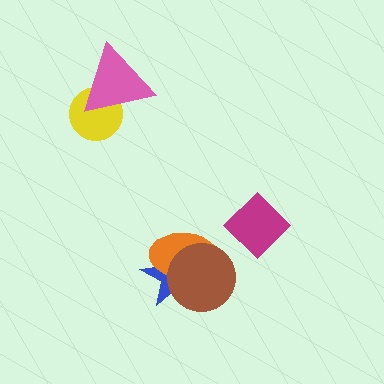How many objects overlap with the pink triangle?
1 object overlaps with the pink triangle.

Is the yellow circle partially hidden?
Yes, it is partially covered by another shape.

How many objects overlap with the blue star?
2 objects overlap with the blue star.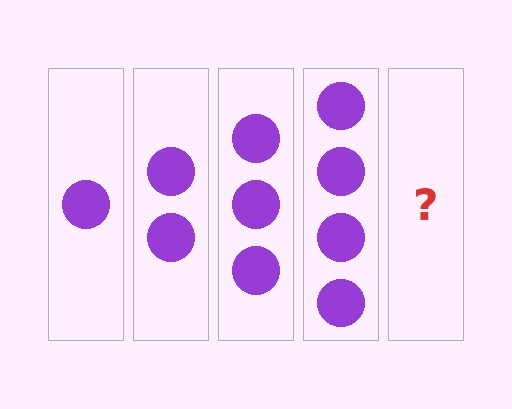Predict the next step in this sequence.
The next step is 5 circles.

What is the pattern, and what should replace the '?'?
The pattern is that each step adds one more circle. The '?' should be 5 circles.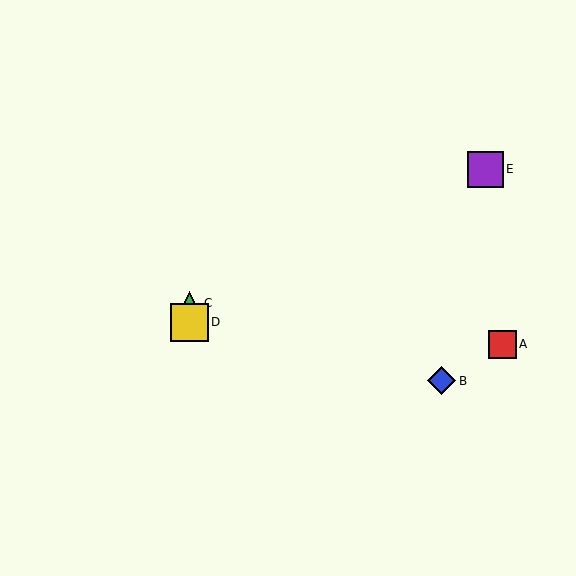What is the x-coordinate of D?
Object D is at x≈190.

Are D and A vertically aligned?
No, D is at x≈190 and A is at x≈503.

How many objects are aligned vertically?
2 objects (C, D) are aligned vertically.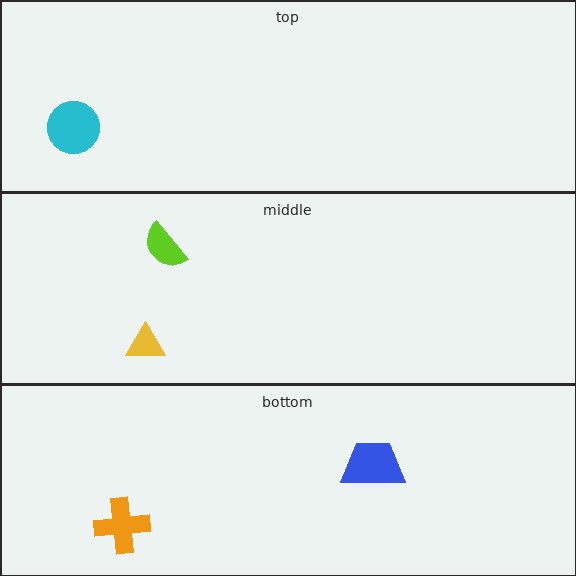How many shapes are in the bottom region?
2.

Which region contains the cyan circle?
The top region.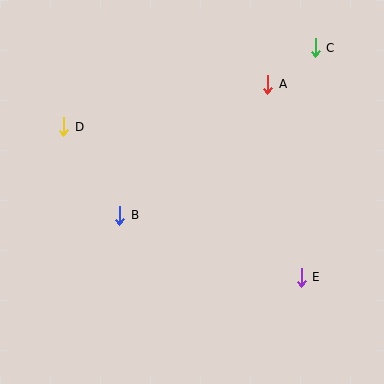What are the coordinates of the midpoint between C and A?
The midpoint between C and A is at (292, 66).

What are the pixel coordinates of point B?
Point B is at (120, 215).